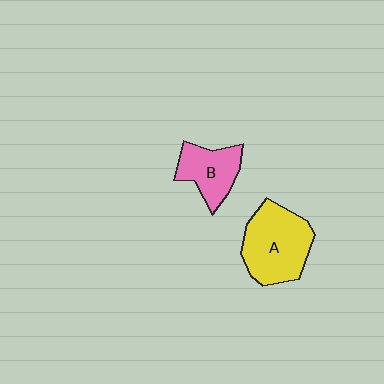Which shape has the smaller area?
Shape B (pink).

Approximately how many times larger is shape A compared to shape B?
Approximately 1.6 times.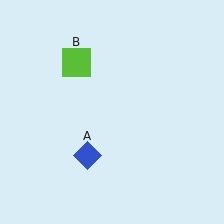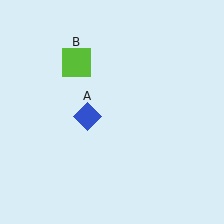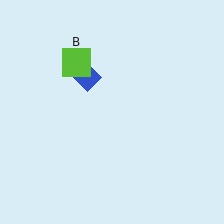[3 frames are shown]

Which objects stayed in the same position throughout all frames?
Lime square (object B) remained stationary.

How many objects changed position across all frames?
1 object changed position: blue diamond (object A).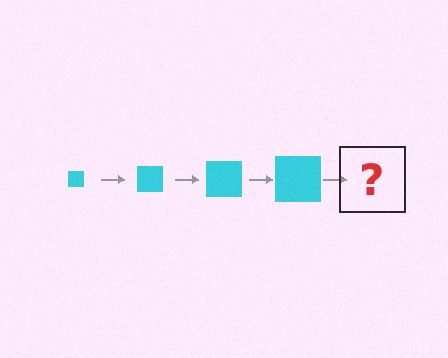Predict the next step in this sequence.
The next step is a cyan square, larger than the previous one.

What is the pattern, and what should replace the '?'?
The pattern is that the square gets progressively larger each step. The '?' should be a cyan square, larger than the previous one.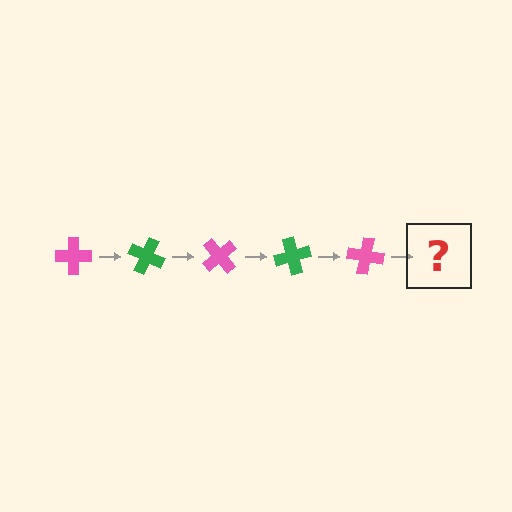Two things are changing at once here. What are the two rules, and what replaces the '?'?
The two rules are that it rotates 25 degrees each step and the color cycles through pink and green. The '?' should be a green cross, rotated 125 degrees from the start.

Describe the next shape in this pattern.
It should be a green cross, rotated 125 degrees from the start.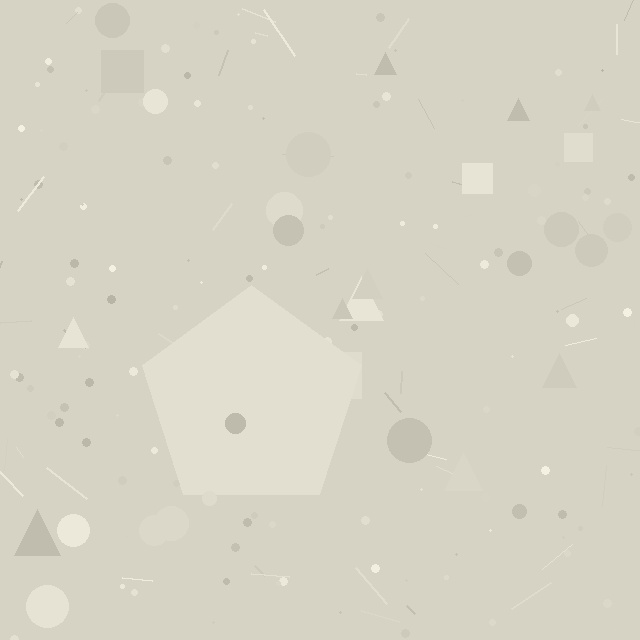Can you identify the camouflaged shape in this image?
The camouflaged shape is a pentagon.